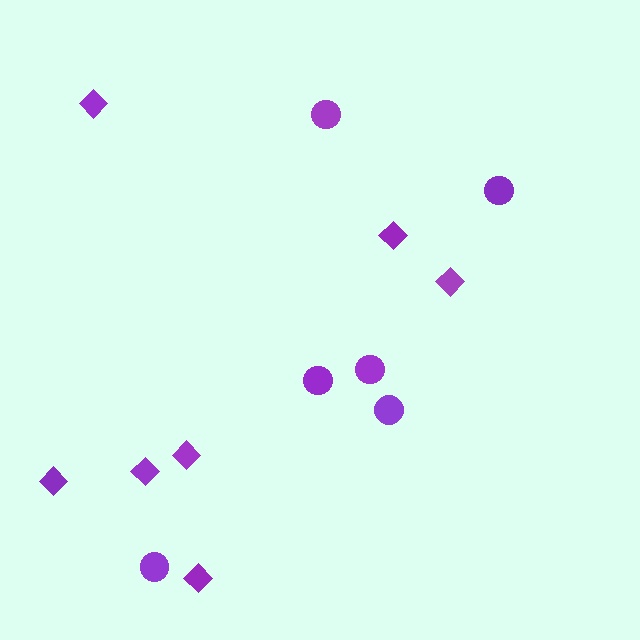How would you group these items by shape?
There are 2 groups: one group of diamonds (7) and one group of circles (6).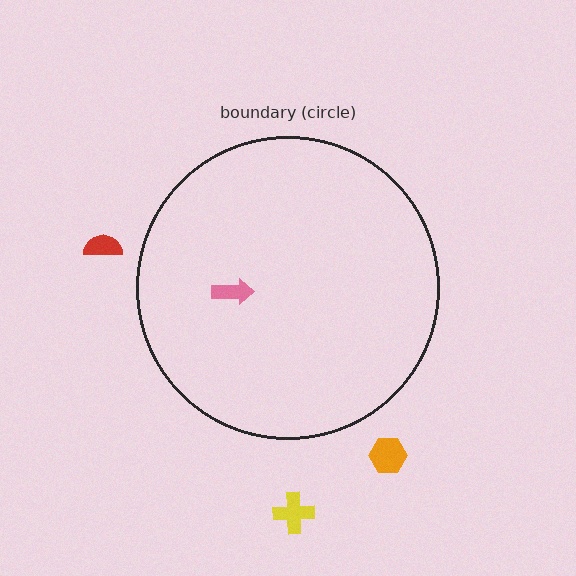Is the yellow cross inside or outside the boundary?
Outside.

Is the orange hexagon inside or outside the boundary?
Outside.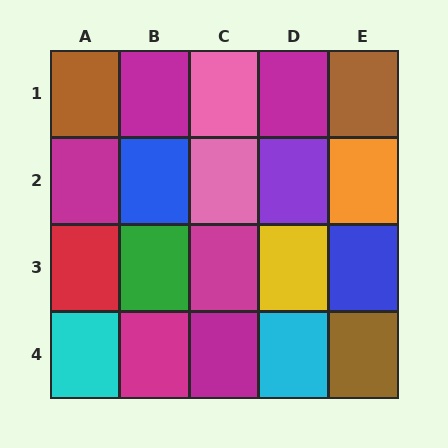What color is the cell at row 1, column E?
Brown.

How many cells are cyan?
2 cells are cyan.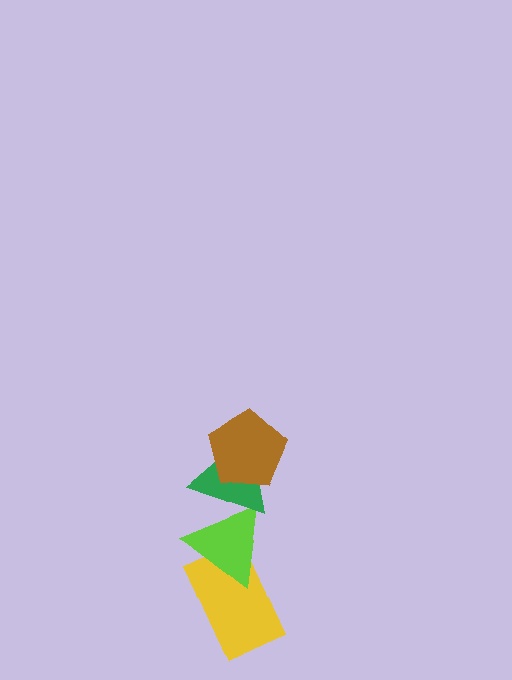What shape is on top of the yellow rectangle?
The lime triangle is on top of the yellow rectangle.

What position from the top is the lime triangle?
The lime triangle is 3rd from the top.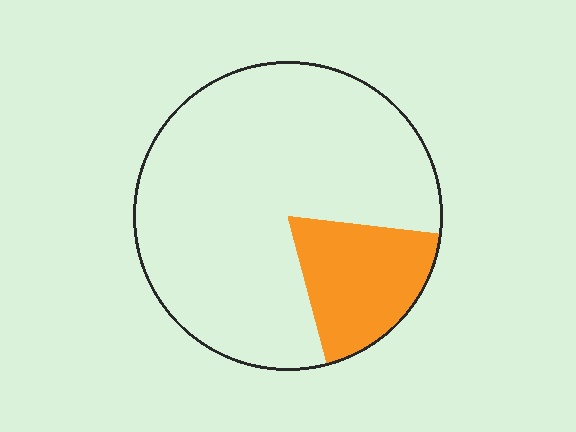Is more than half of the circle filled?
No.